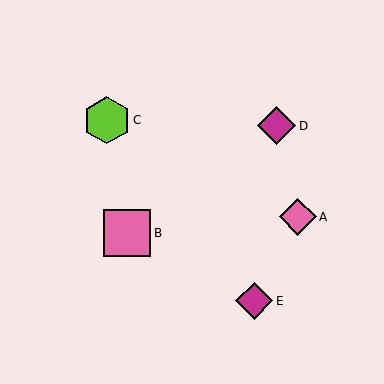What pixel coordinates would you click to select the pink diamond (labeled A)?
Click at (298, 217) to select the pink diamond A.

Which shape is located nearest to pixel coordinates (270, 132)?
The magenta diamond (labeled D) at (277, 126) is nearest to that location.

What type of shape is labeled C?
Shape C is a lime hexagon.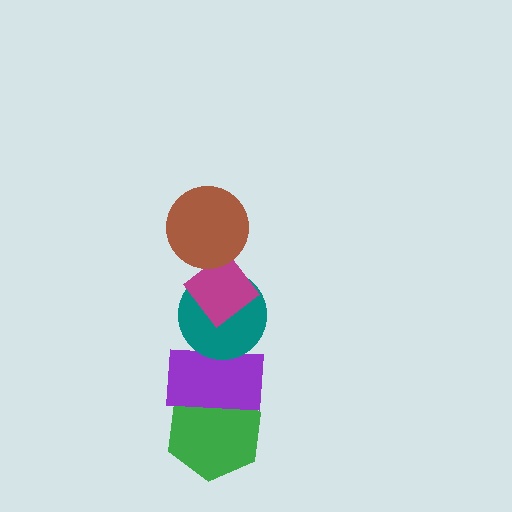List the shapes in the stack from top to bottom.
From top to bottom: the brown circle, the magenta diamond, the teal circle, the purple rectangle, the green hexagon.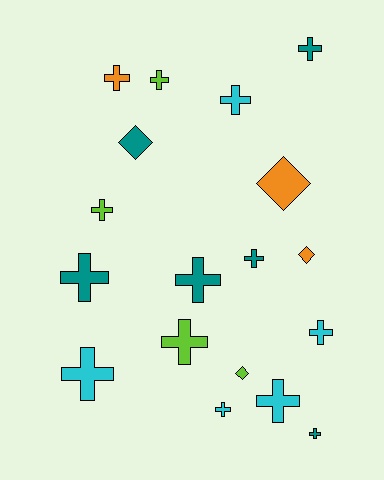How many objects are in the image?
There are 18 objects.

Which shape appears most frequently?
Cross, with 14 objects.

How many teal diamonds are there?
There is 1 teal diamond.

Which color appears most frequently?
Teal, with 6 objects.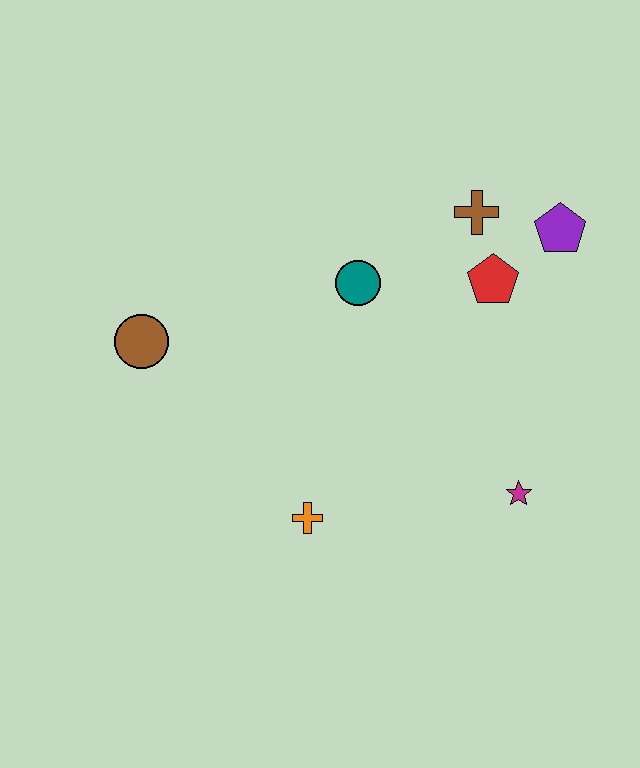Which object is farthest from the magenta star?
The brown circle is farthest from the magenta star.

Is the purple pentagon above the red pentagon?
Yes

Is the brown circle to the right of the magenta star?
No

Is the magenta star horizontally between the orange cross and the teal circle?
No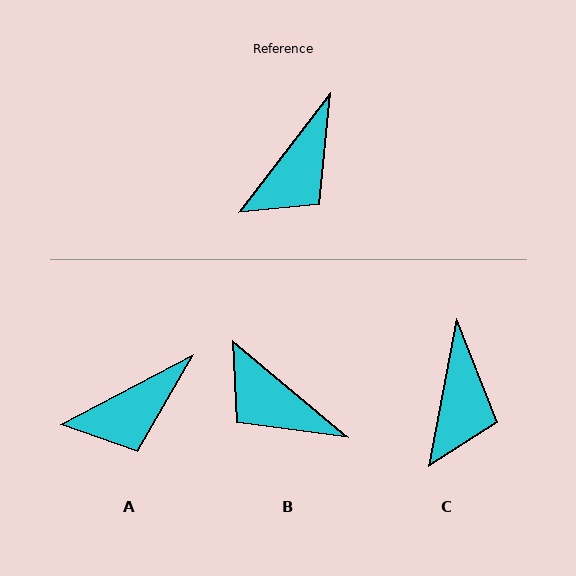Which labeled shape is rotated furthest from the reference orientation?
B, about 93 degrees away.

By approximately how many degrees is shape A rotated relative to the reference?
Approximately 25 degrees clockwise.